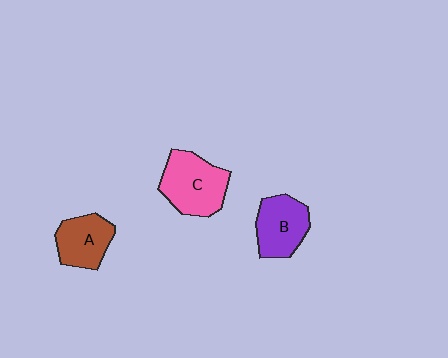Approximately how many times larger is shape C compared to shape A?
Approximately 1.4 times.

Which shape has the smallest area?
Shape A (brown).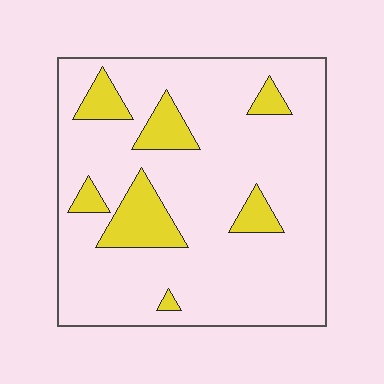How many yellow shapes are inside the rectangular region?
7.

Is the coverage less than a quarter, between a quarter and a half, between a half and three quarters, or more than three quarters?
Less than a quarter.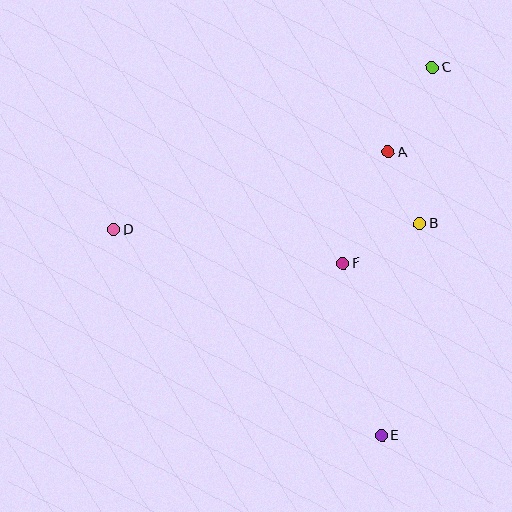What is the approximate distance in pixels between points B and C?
The distance between B and C is approximately 157 pixels.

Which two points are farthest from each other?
Points C and E are farthest from each other.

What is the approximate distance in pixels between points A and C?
The distance between A and C is approximately 95 pixels.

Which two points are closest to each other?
Points A and B are closest to each other.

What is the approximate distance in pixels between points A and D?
The distance between A and D is approximately 285 pixels.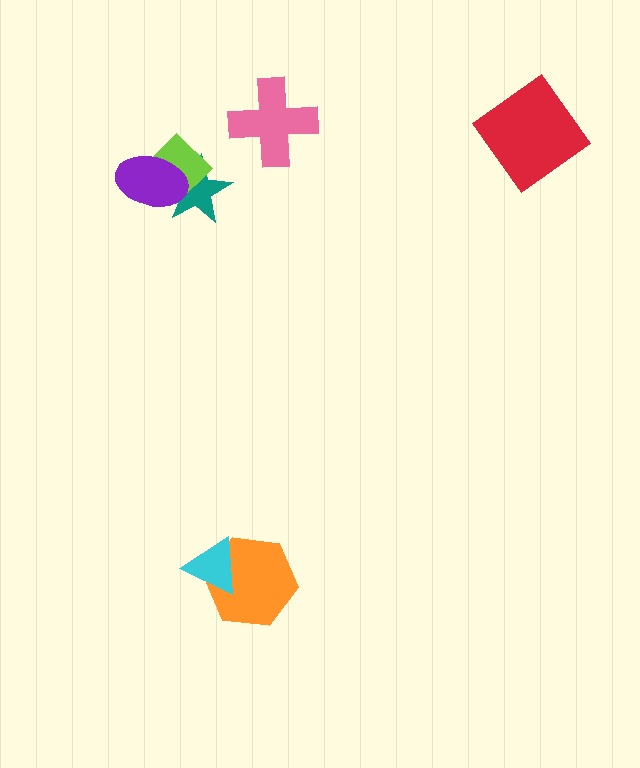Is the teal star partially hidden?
Yes, it is partially covered by another shape.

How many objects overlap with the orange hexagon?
1 object overlaps with the orange hexagon.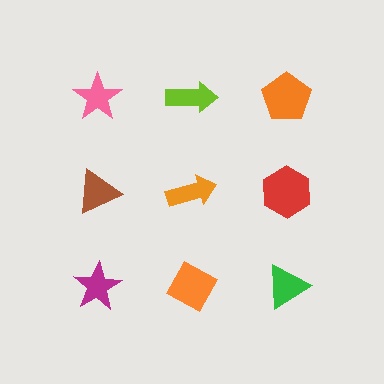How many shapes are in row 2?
3 shapes.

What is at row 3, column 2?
An orange diamond.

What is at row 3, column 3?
A green triangle.